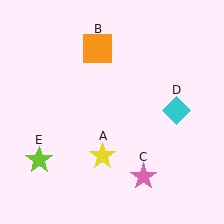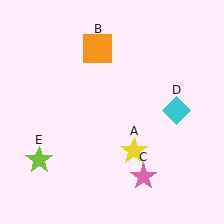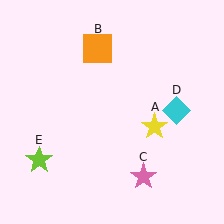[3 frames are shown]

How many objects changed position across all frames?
1 object changed position: yellow star (object A).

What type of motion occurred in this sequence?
The yellow star (object A) rotated counterclockwise around the center of the scene.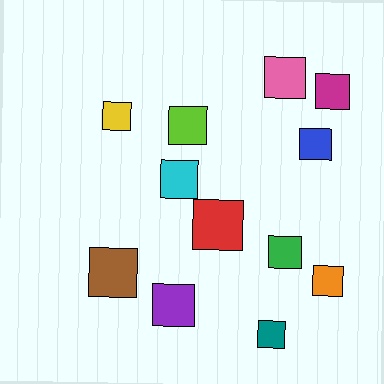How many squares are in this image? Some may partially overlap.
There are 12 squares.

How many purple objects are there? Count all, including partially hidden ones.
There is 1 purple object.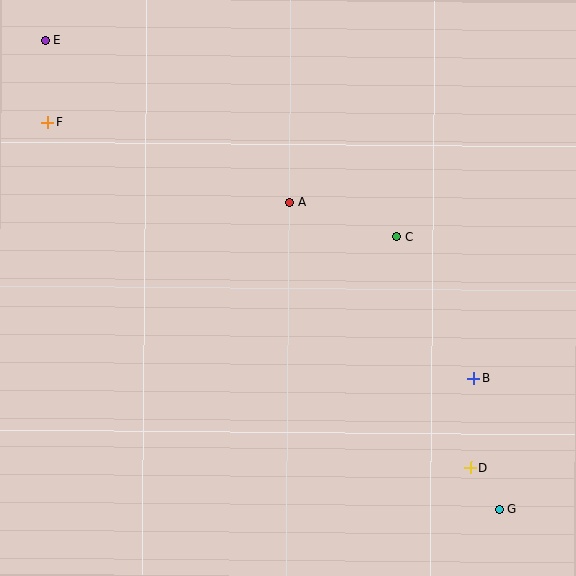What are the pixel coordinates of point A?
Point A is at (289, 202).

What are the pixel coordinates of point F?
Point F is at (48, 122).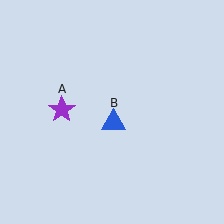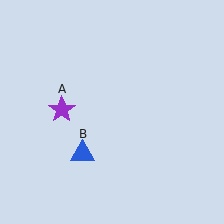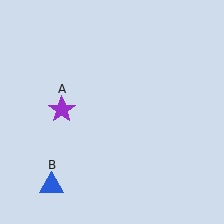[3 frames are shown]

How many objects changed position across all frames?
1 object changed position: blue triangle (object B).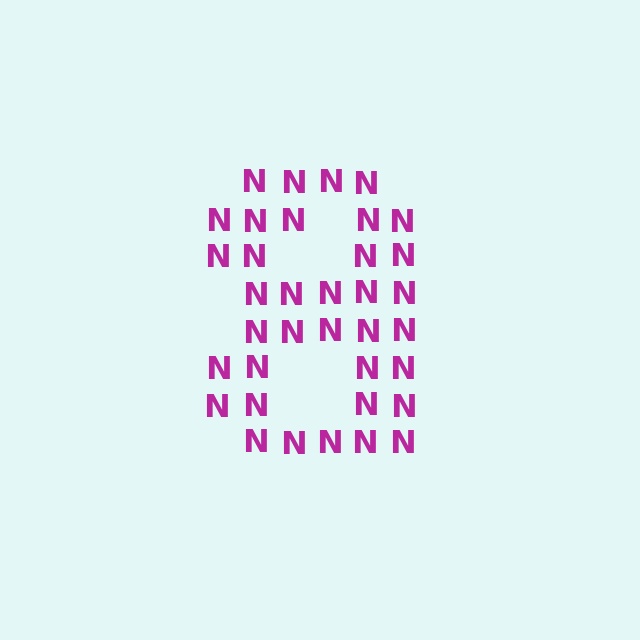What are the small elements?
The small elements are letter N's.